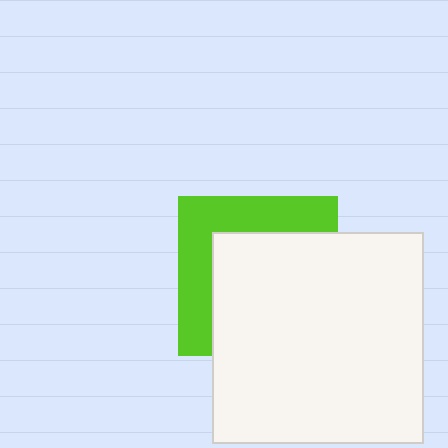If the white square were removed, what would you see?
You would see the complete lime square.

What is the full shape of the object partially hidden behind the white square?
The partially hidden object is a lime square.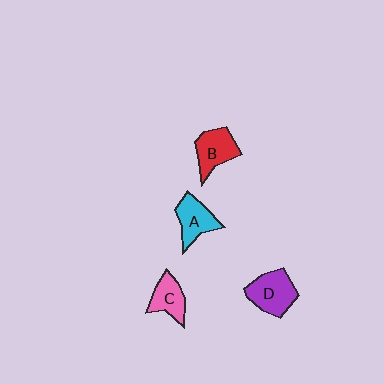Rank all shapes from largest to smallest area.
From largest to smallest: D (purple), B (red), A (cyan), C (pink).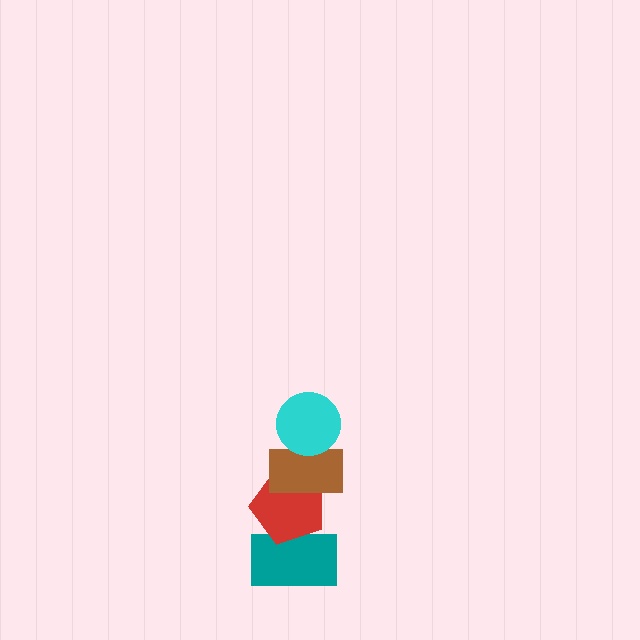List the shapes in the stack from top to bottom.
From top to bottom: the cyan circle, the brown rectangle, the red pentagon, the teal rectangle.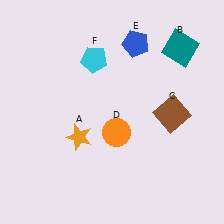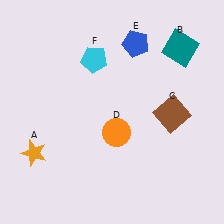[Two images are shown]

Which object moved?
The orange star (A) moved left.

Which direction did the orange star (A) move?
The orange star (A) moved left.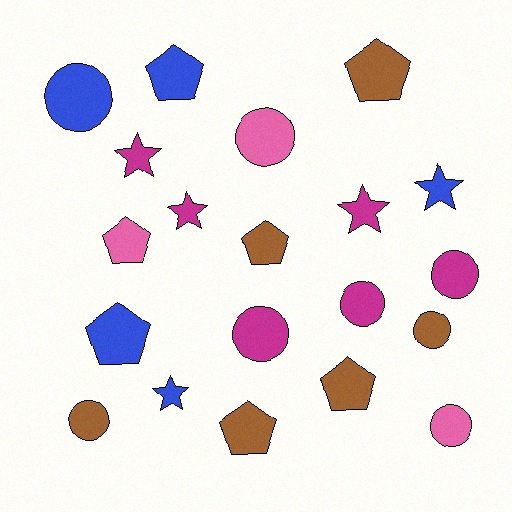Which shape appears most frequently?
Circle, with 8 objects.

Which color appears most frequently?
Brown, with 6 objects.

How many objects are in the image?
There are 20 objects.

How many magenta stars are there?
There are 3 magenta stars.